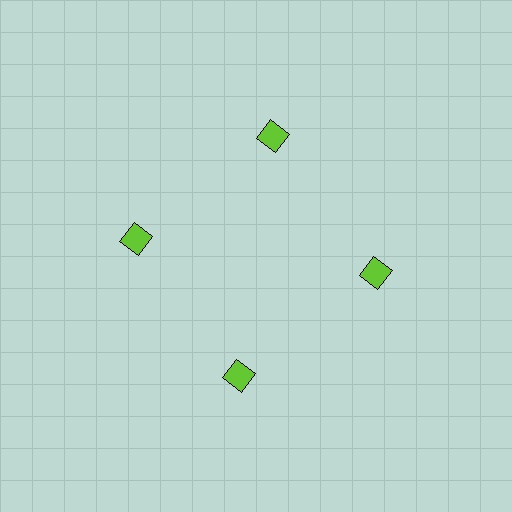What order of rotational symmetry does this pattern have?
This pattern has 4-fold rotational symmetry.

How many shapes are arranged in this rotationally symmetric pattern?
There are 4 shapes, arranged in 4 groups of 1.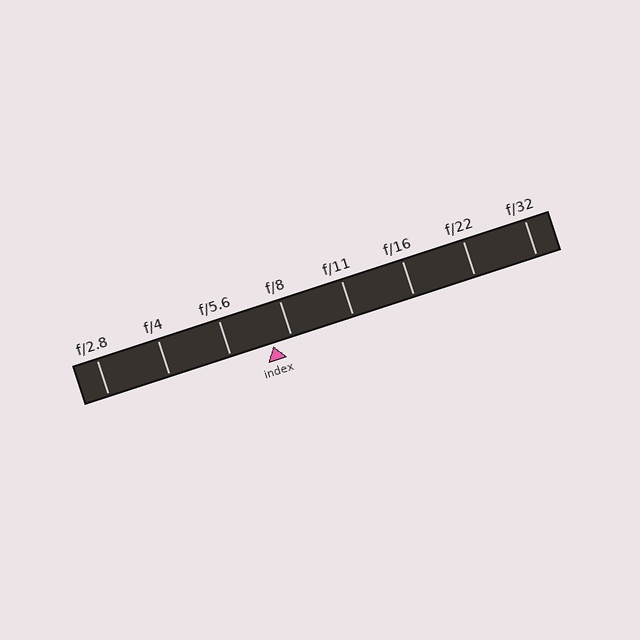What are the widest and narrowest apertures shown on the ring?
The widest aperture shown is f/2.8 and the narrowest is f/32.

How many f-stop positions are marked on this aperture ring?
There are 8 f-stop positions marked.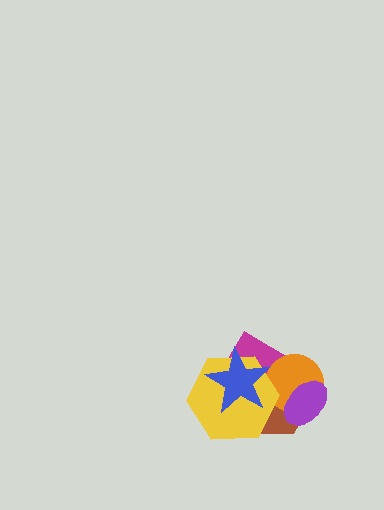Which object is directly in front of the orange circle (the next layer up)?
The yellow hexagon is directly in front of the orange circle.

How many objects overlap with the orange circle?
5 objects overlap with the orange circle.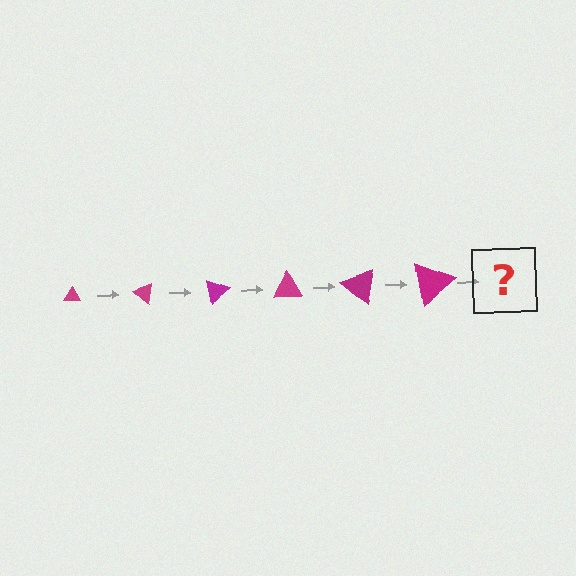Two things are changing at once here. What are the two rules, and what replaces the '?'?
The two rules are that the triangle grows larger each step and it rotates 40 degrees each step. The '?' should be a triangle, larger than the previous one and rotated 240 degrees from the start.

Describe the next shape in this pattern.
It should be a triangle, larger than the previous one and rotated 240 degrees from the start.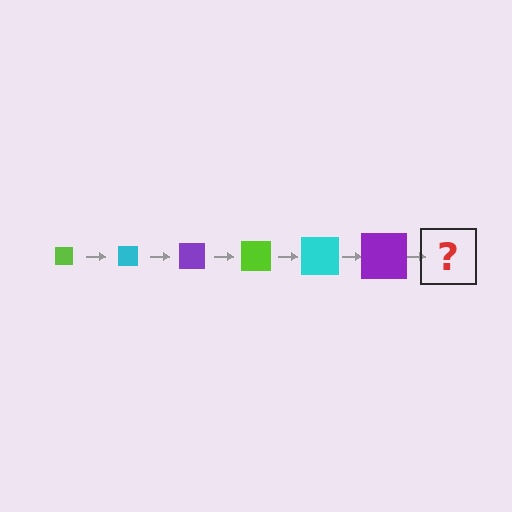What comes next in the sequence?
The next element should be a lime square, larger than the previous one.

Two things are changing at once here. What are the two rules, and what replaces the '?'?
The two rules are that the square grows larger each step and the color cycles through lime, cyan, and purple. The '?' should be a lime square, larger than the previous one.